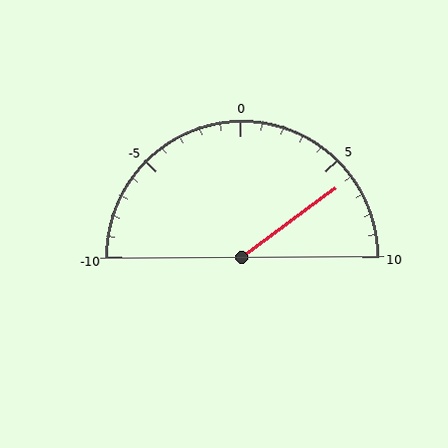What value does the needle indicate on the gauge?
The needle indicates approximately 6.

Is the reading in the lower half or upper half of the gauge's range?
The reading is in the upper half of the range (-10 to 10).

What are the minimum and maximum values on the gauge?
The gauge ranges from -10 to 10.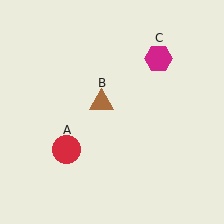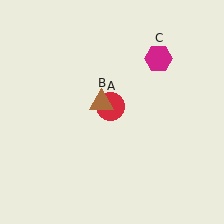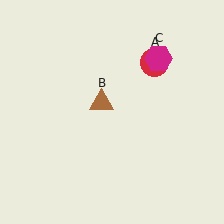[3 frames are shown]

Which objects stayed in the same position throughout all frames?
Brown triangle (object B) and magenta hexagon (object C) remained stationary.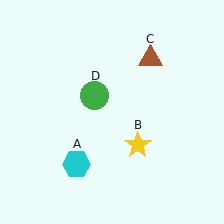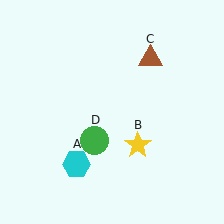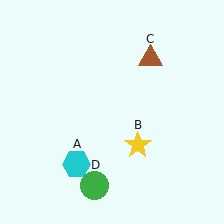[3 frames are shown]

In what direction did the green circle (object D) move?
The green circle (object D) moved down.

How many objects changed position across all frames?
1 object changed position: green circle (object D).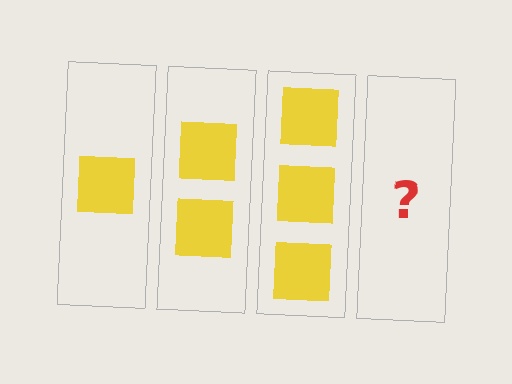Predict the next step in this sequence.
The next step is 4 squares.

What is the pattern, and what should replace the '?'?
The pattern is that each step adds one more square. The '?' should be 4 squares.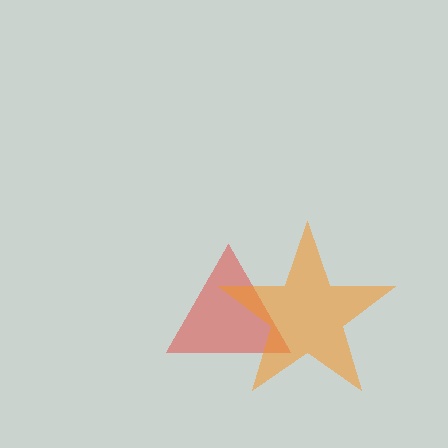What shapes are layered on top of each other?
The layered shapes are: a red triangle, an orange star.